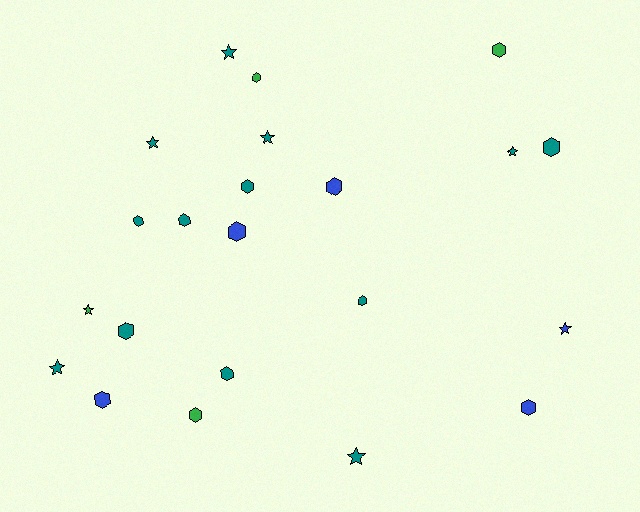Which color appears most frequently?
Teal, with 13 objects.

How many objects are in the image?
There are 22 objects.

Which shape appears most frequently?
Hexagon, with 14 objects.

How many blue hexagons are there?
There are 4 blue hexagons.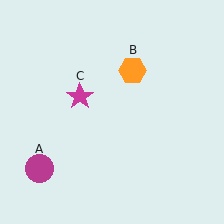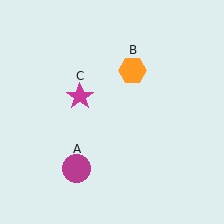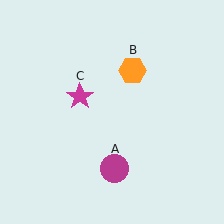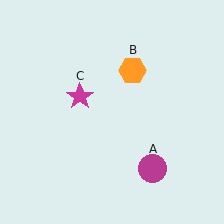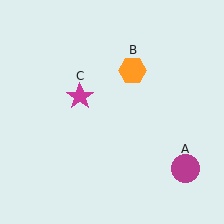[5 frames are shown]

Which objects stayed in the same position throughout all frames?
Orange hexagon (object B) and magenta star (object C) remained stationary.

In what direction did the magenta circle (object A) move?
The magenta circle (object A) moved right.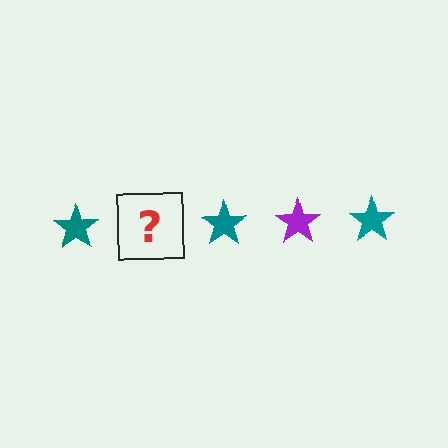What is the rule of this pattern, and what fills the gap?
The rule is that the pattern cycles through teal, purple stars. The gap should be filled with a purple star.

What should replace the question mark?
The question mark should be replaced with a purple star.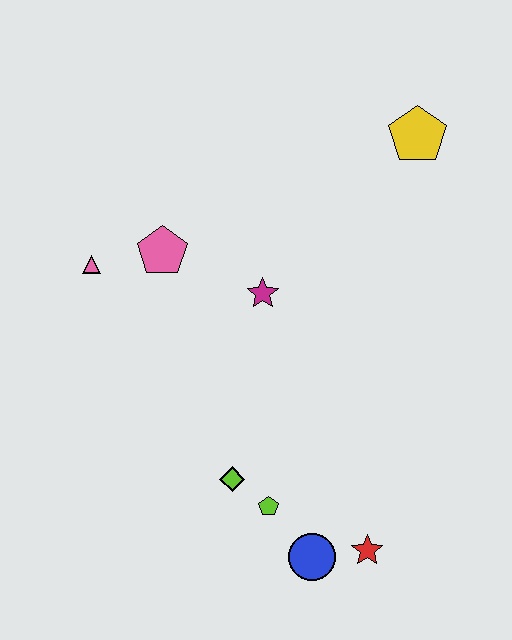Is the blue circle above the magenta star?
No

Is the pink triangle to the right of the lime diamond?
No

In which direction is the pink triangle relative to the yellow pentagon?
The pink triangle is to the left of the yellow pentagon.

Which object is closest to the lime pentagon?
The lime diamond is closest to the lime pentagon.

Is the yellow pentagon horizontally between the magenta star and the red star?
No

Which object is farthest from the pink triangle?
The red star is farthest from the pink triangle.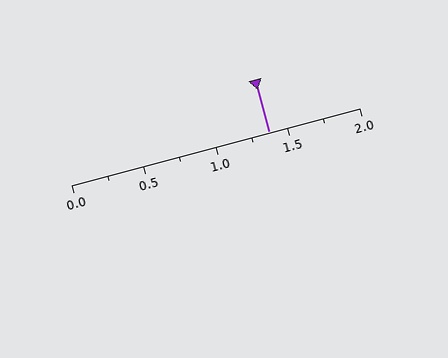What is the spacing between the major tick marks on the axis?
The major ticks are spaced 0.5 apart.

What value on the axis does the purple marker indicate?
The marker indicates approximately 1.38.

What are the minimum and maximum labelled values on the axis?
The axis runs from 0.0 to 2.0.